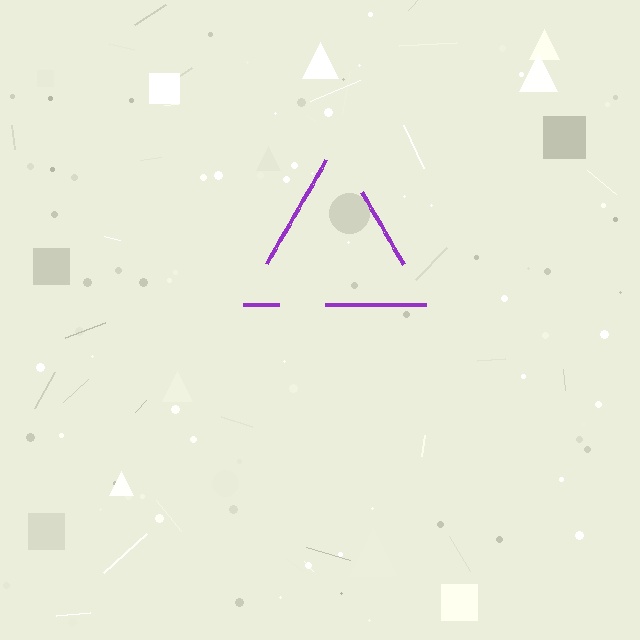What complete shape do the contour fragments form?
The contour fragments form a triangle.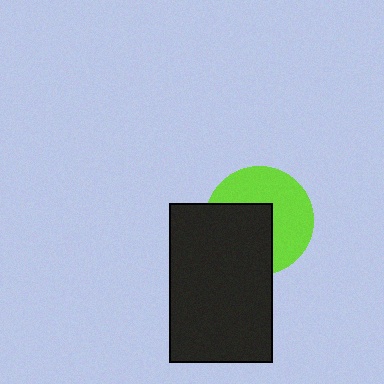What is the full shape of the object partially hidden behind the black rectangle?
The partially hidden object is a lime circle.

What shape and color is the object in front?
The object in front is a black rectangle.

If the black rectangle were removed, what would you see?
You would see the complete lime circle.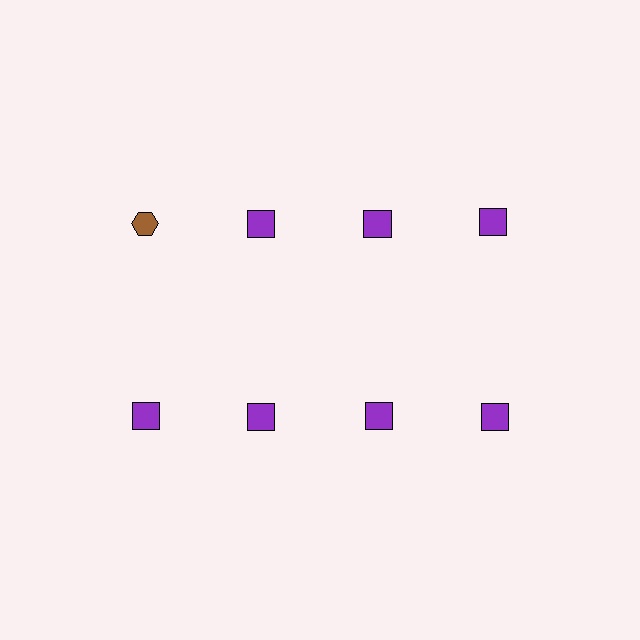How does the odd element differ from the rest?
It differs in both color (brown instead of purple) and shape (hexagon instead of square).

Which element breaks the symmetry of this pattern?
The brown hexagon in the top row, leftmost column breaks the symmetry. All other shapes are purple squares.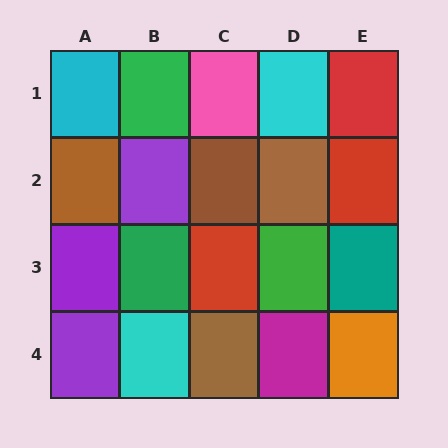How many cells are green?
3 cells are green.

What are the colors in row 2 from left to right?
Brown, purple, brown, brown, red.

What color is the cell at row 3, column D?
Green.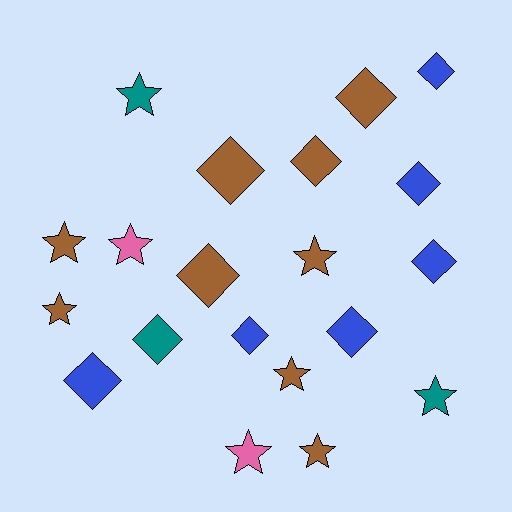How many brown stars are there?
There are 5 brown stars.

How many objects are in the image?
There are 20 objects.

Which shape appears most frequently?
Diamond, with 11 objects.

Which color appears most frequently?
Brown, with 9 objects.